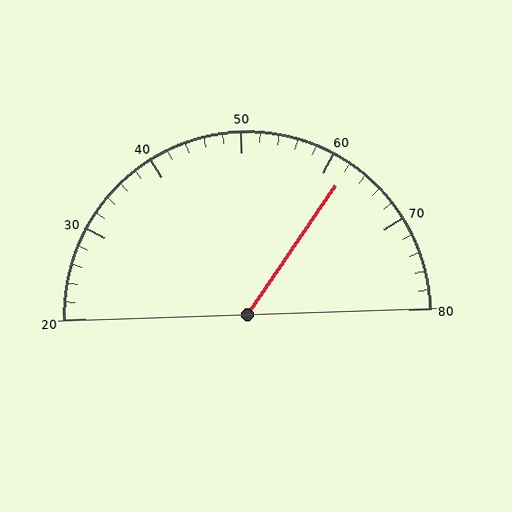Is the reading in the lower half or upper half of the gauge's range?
The reading is in the upper half of the range (20 to 80).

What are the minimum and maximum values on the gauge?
The gauge ranges from 20 to 80.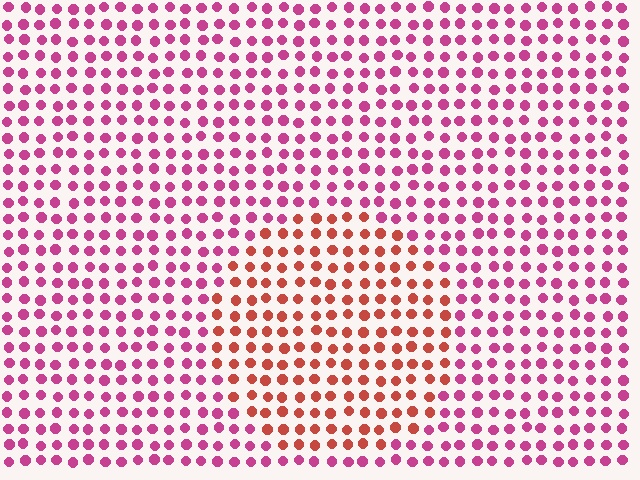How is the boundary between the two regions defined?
The boundary is defined purely by a slight shift in hue (about 40 degrees). Spacing, size, and orientation are identical on both sides.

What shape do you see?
I see a circle.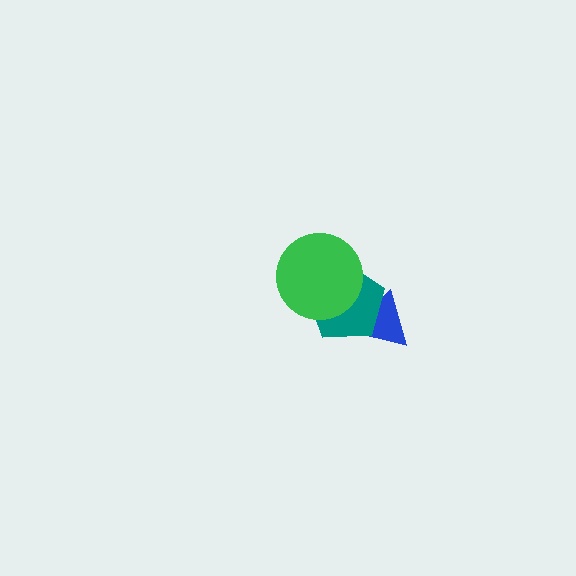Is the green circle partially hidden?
No, no other shape covers it.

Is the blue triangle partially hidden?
Yes, it is partially covered by another shape.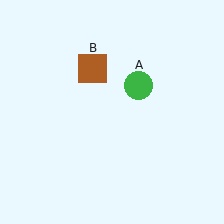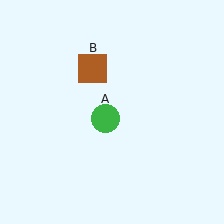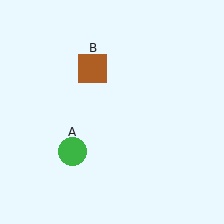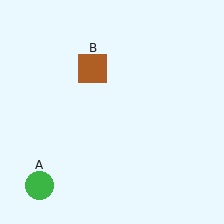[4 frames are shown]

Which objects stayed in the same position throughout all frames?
Brown square (object B) remained stationary.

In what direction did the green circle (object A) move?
The green circle (object A) moved down and to the left.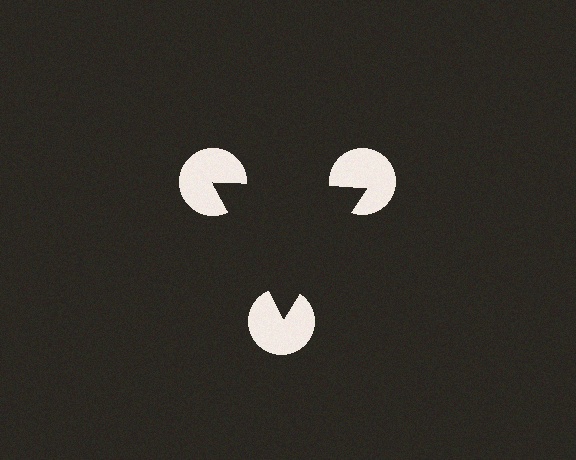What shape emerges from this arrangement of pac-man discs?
An illusory triangle — its edges are inferred from the aligned wedge cuts in the pac-man discs, not physically drawn.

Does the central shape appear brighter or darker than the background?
It typically appears slightly darker than the background, even though no actual brightness change is drawn.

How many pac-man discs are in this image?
There are 3 — one at each vertex of the illusory triangle.